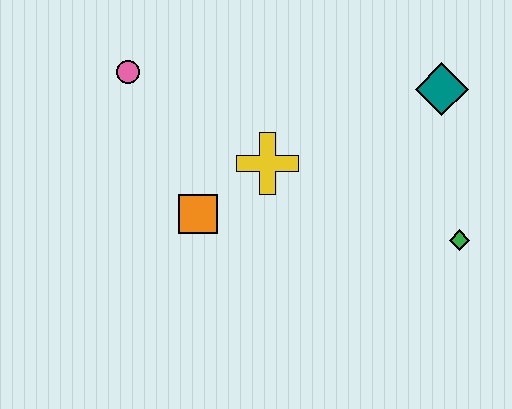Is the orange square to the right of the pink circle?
Yes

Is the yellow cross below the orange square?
No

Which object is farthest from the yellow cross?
The green diamond is farthest from the yellow cross.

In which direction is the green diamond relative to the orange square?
The green diamond is to the right of the orange square.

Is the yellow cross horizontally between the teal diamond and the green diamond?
No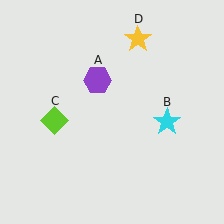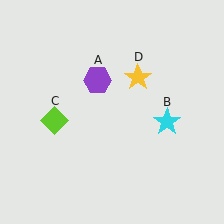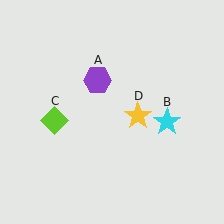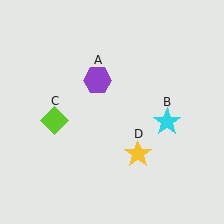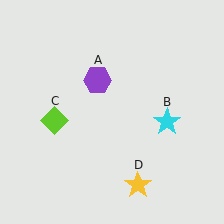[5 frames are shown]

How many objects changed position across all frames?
1 object changed position: yellow star (object D).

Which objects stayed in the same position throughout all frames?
Purple hexagon (object A) and cyan star (object B) and lime diamond (object C) remained stationary.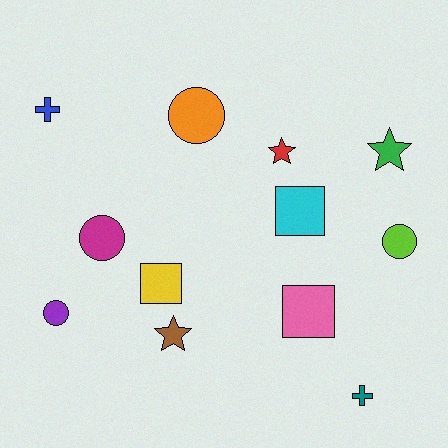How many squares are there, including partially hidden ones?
There are 3 squares.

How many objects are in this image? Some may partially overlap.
There are 12 objects.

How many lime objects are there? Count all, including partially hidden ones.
There is 1 lime object.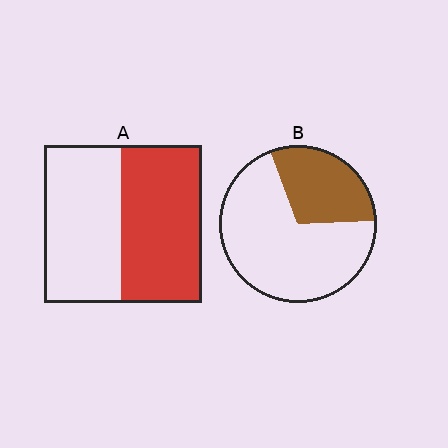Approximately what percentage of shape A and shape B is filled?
A is approximately 50% and B is approximately 30%.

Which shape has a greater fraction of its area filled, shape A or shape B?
Shape A.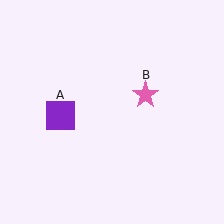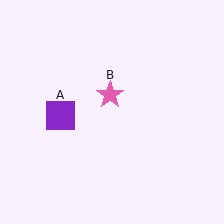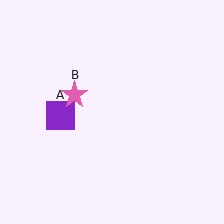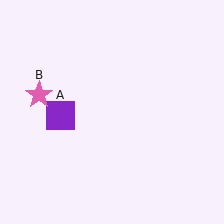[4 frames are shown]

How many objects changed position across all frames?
1 object changed position: pink star (object B).